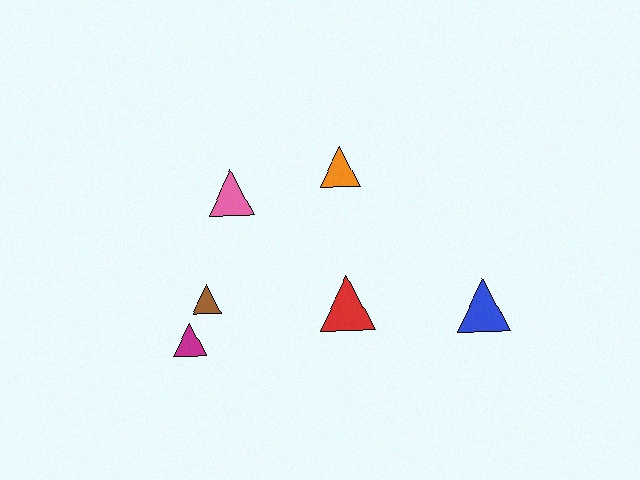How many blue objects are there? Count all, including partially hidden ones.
There is 1 blue object.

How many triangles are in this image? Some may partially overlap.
There are 6 triangles.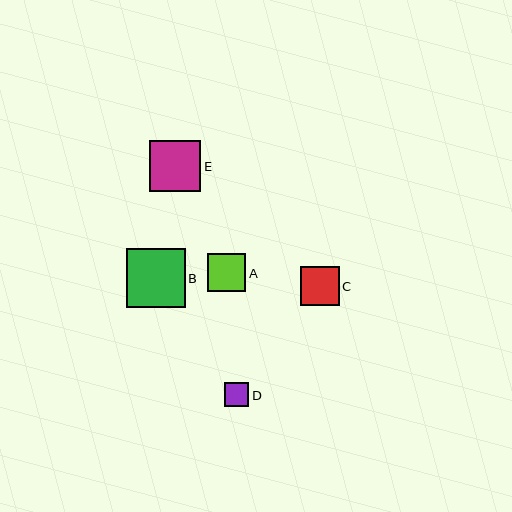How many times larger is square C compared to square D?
Square C is approximately 1.6 times the size of square D.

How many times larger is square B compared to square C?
Square B is approximately 1.5 times the size of square C.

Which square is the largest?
Square B is the largest with a size of approximately 59 pixels.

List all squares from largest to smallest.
From largest to smallest: B, E, C, A, D.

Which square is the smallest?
Square D is the smallest with a size of approximately 24 pixels.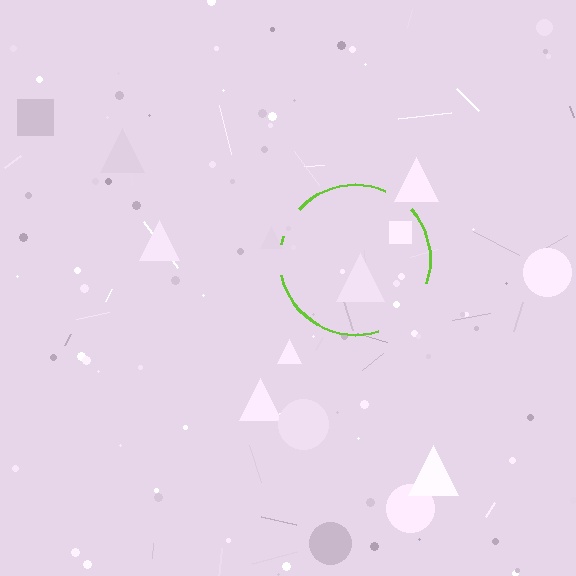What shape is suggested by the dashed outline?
The dashed outline suggests a circle.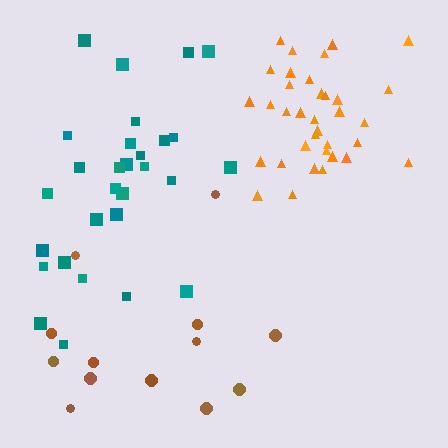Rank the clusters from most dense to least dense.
orange, teal, brown.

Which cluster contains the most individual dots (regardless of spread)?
Orange (35).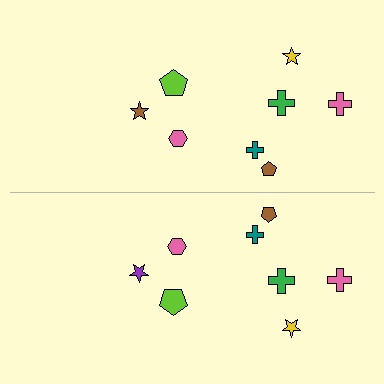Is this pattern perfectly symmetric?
No, the pattern is not perfectly symmetric. The purple star on the bottom side breaks the symmetry — its mirror counterpart is brown.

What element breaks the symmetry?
The purple star on the bottom side breaks the symmetry — its mirror counterpart is brown.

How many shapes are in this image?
There are 16 shapes in this image.